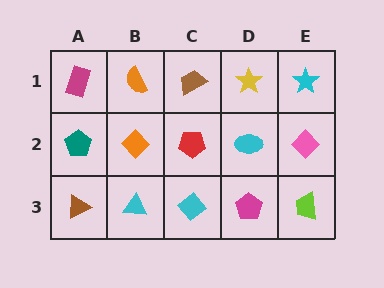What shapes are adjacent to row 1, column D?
A cyan ellipse (row 2, column D), a brown trapezoid (row 1, column C), a cyan star (row 1, column E).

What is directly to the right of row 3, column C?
A magenta pentagon.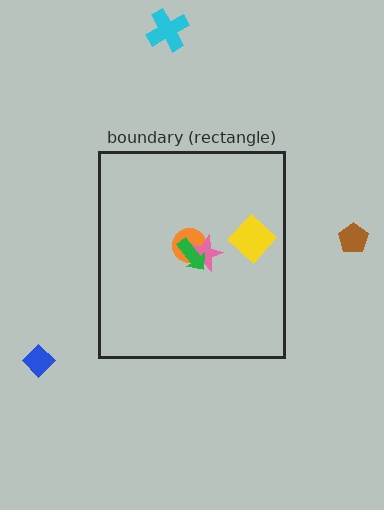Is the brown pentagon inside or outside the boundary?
Outside.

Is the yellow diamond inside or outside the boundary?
Inside.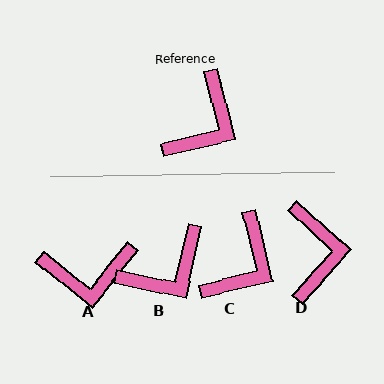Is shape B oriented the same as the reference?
No, it is off by about 26 degrees.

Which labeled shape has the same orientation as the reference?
C.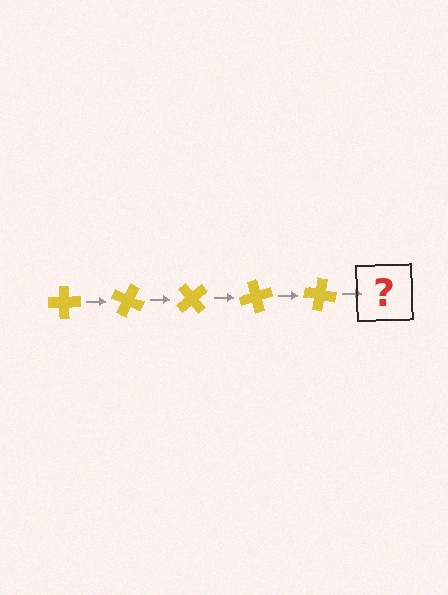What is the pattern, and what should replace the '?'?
The pattern is that the cross rotates 25 degrees each step. The '?' should be a yellow cross rotated 125 degrees.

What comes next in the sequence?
The next element should be a yellow cross rotated 125 degrees.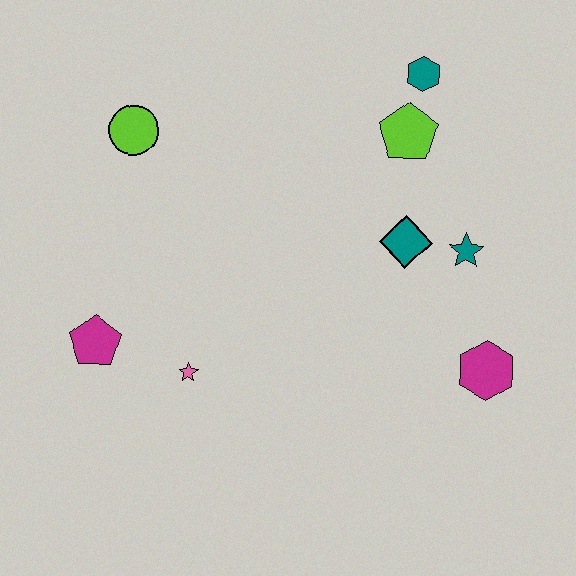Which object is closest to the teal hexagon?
The lime pentagon is closest to the teal hexagon.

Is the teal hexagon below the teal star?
No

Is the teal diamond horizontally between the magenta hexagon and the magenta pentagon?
Yes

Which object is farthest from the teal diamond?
The magenta pentagon is farthest from the teal diamond.